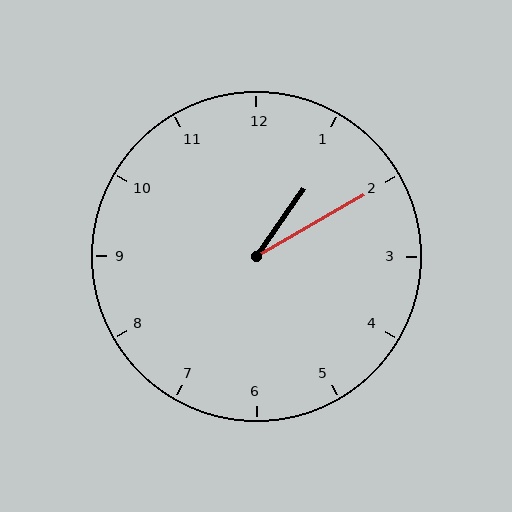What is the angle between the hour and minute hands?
Approximately 25 degrees.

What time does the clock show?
1:10.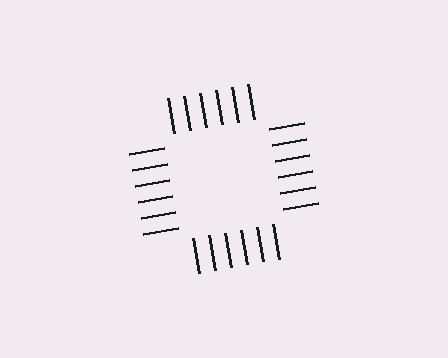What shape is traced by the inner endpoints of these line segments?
An illusory square — the line segments terminate on its edges but no continuous stroke is drawn.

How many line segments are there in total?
24 — 6 along each of the 4 edges.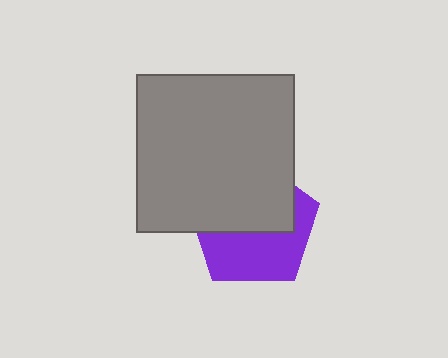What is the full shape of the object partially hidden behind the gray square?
The partially hidden object is a purple pentagon.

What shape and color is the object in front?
The object in front is a gray square.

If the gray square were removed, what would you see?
You would see the complete purple pentagon.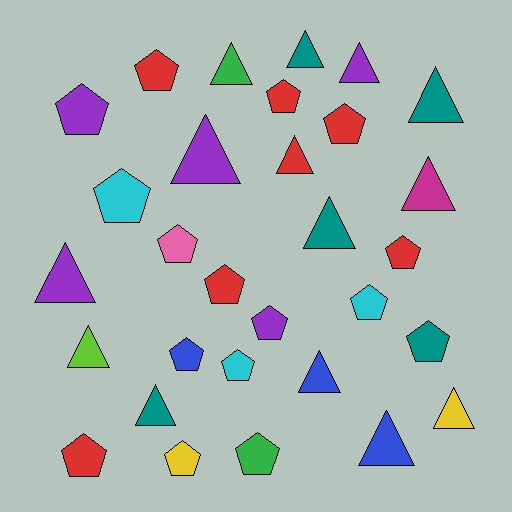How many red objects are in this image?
There are 7 red objects.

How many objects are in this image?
There are 30 objects.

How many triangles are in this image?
There are 14 triangles.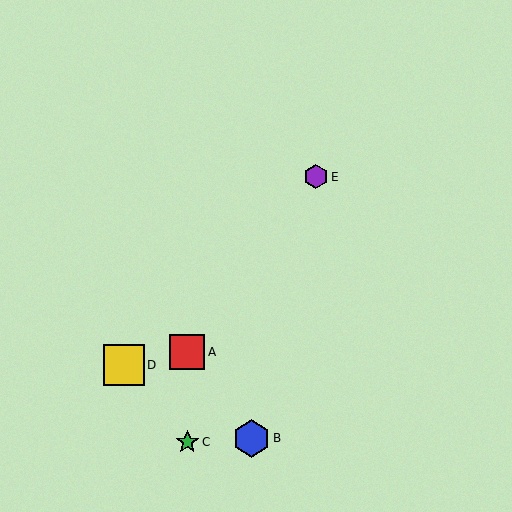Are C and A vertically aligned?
Yes, both are at x≈187.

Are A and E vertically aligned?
No, A is at x≈187 and E is at x≈316.